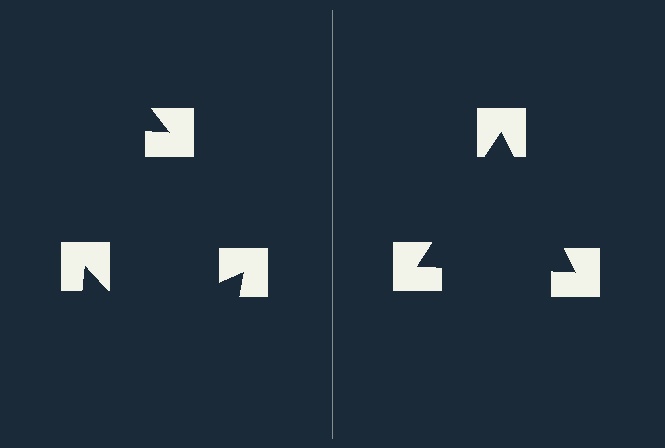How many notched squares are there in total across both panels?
6 — 3 on each side.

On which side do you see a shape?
An illusory triangle appears on the right side. On the left side the wedge cuts are rotated, so no coherent shape forms.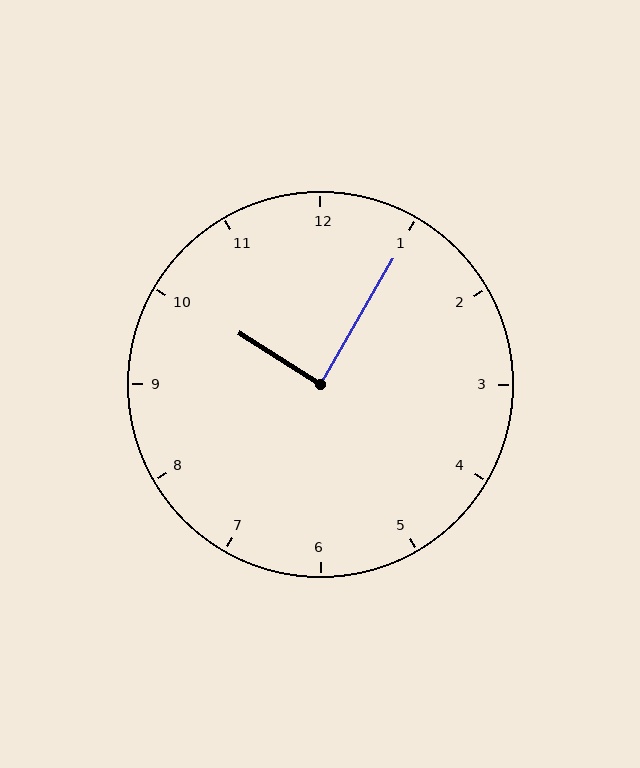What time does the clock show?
10:05.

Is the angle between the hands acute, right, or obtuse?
It is right.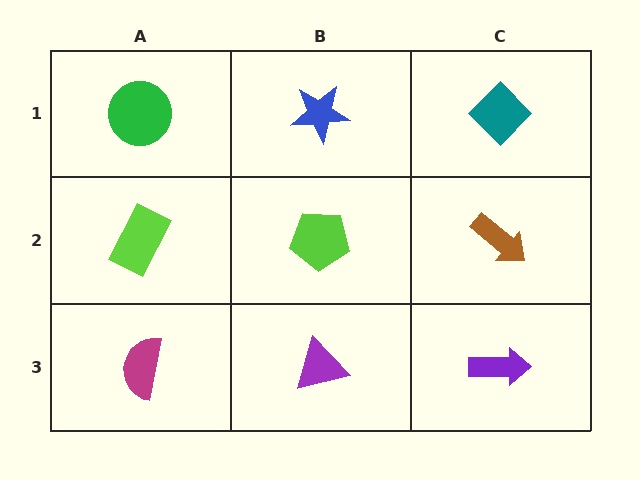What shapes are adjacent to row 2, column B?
A blue star (row 1, column B), a purple triangle (row 3, column B), a lime rectangle (row 2, column A), a brown arrow (row 2, column C).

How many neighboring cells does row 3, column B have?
3.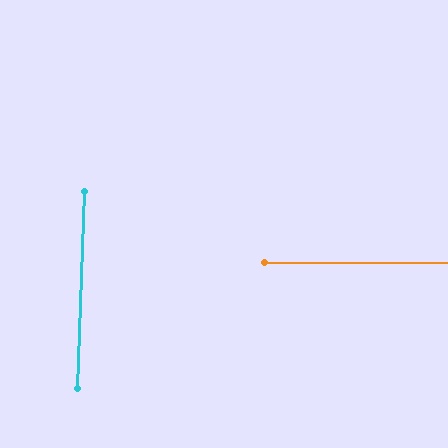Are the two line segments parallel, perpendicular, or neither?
Perpendicular — they meet at approximately 88°.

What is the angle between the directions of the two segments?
Approximately 88 degrees.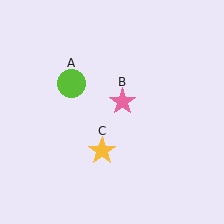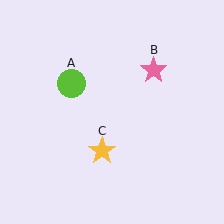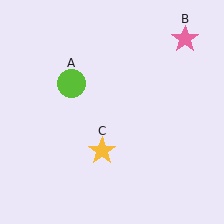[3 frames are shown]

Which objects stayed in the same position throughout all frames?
Lime circle (object A) and yellow star (object C) remained stationary.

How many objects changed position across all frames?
1 object changed position: pink star (object B).